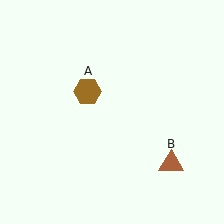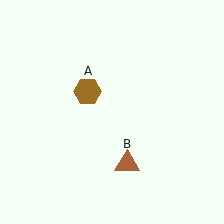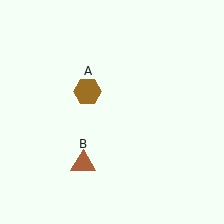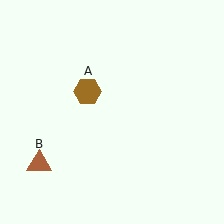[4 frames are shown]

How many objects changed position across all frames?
1 object changed position: brown triangle (object B).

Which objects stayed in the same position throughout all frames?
Brown hexagon (object A) remained stationary.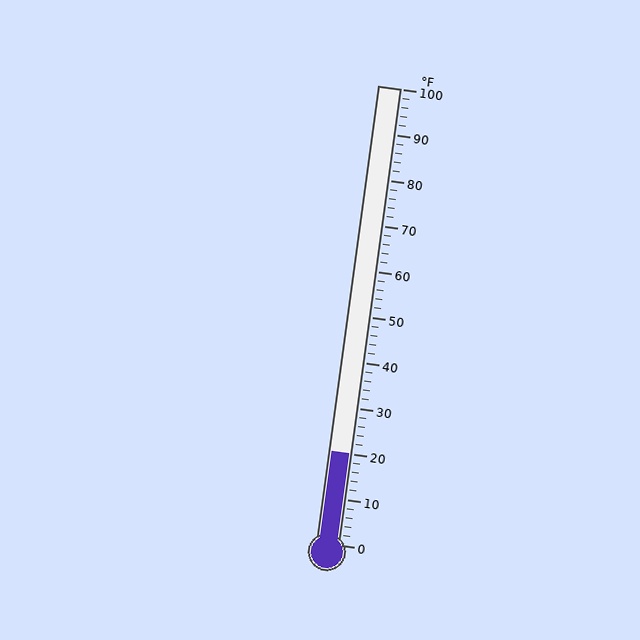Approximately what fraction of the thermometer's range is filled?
The thermometer is filled to approximately 20% of its range.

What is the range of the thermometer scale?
The thermometer scale ranges from 0°F to 100°F.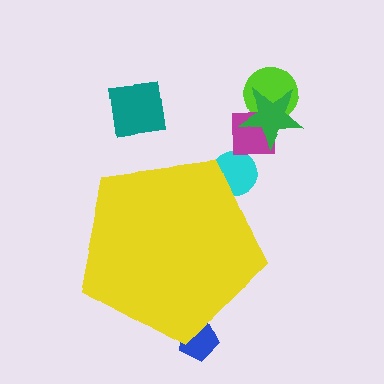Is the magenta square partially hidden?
No, the magenta square is fully visible.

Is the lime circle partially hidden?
No, the lime circle is fully visible.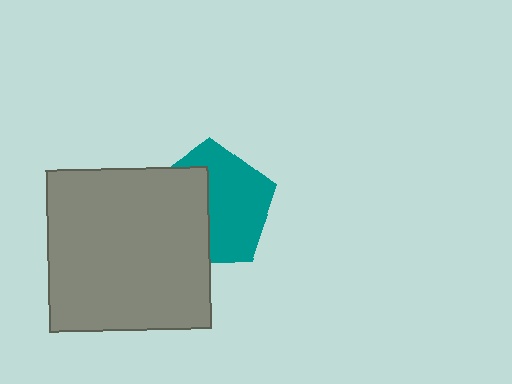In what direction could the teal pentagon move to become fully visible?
The teal pentagon could move right. That would shift it out from behind the gray square entirely.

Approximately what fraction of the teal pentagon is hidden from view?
Roughly 44% of the teal pentagon is hidden behind the gray square.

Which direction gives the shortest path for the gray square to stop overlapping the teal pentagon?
Moving left gives the shortest separation.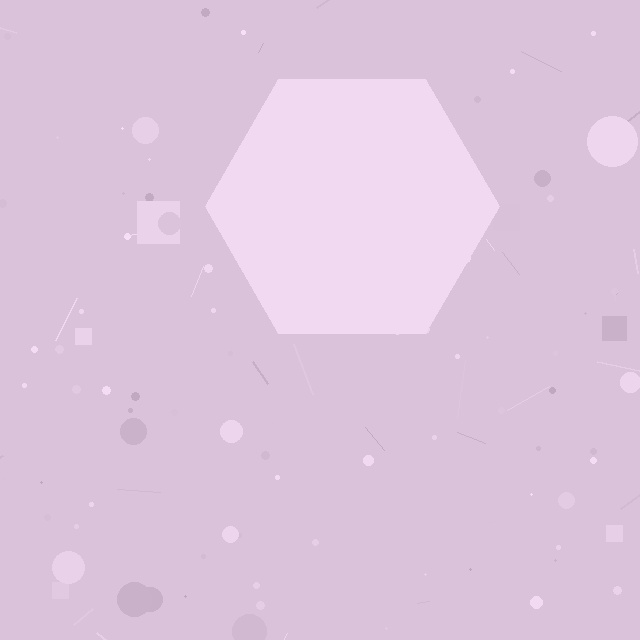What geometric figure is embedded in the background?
A hexagon is embedded in the background.